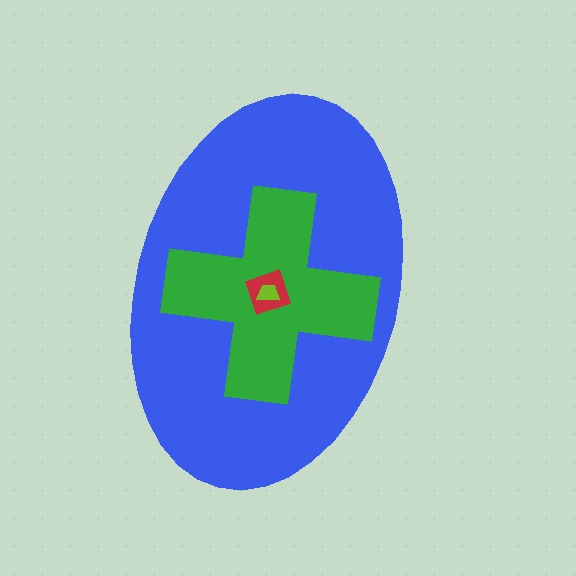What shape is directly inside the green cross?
The red diamond.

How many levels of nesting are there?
4.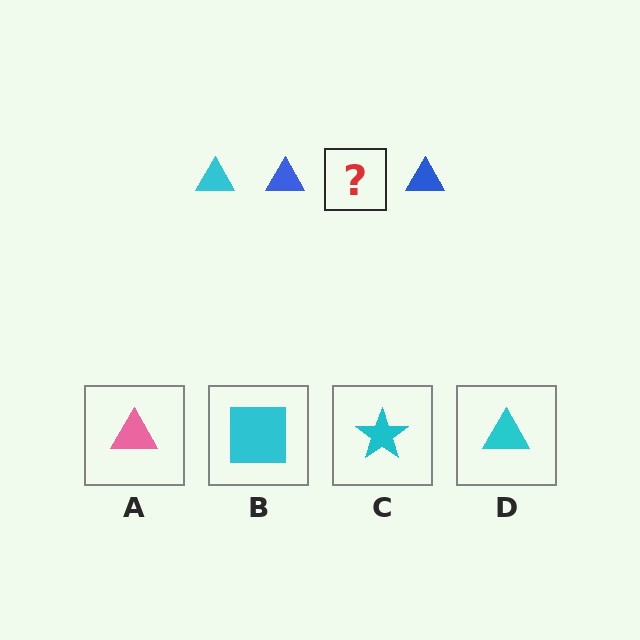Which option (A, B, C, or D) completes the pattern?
D.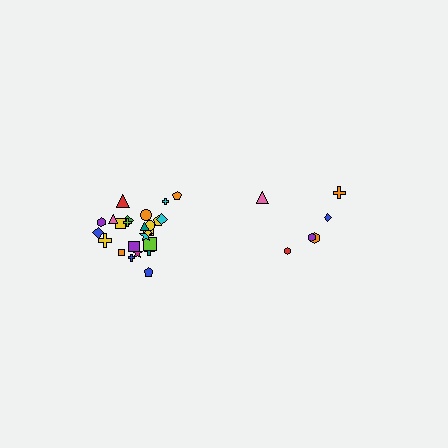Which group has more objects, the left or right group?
The left group.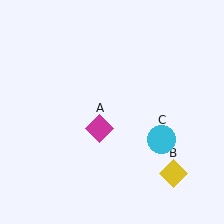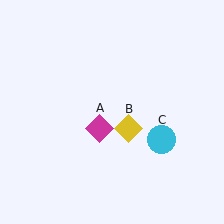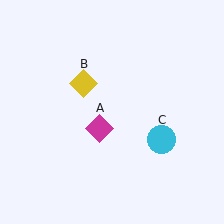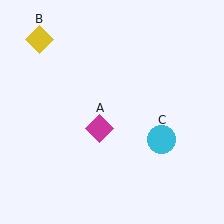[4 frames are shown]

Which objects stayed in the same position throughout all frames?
Magenta diamond (object A) and cyan circle (object C) remained stationary.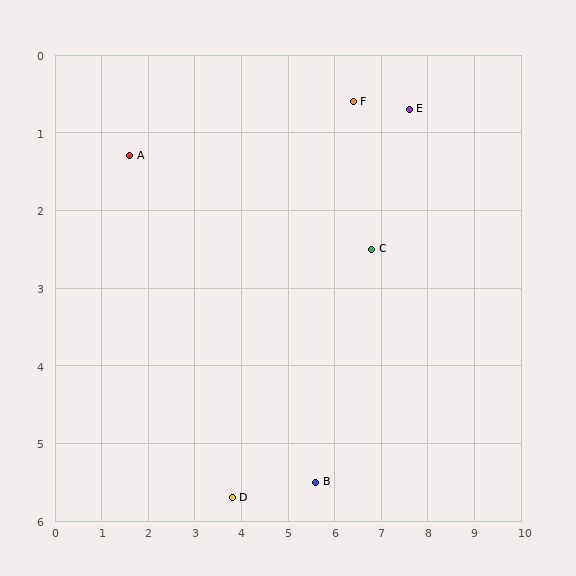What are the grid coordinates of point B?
Point B is at approximately (5.6, 5.5).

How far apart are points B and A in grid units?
Points B and A are about 5.8 grid units apart.